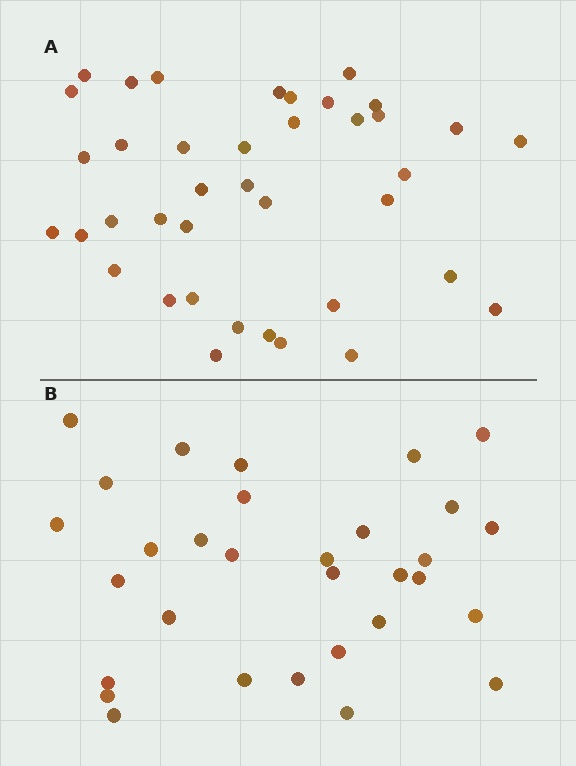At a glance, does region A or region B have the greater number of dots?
Region A (the top region) has more dots.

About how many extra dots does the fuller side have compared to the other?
Region A has roughly 8 or so more dots than region B.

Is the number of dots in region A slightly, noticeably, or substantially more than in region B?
Region A has noticeably more, but not dramatically so. The ratio is roughly 1.3 to 1.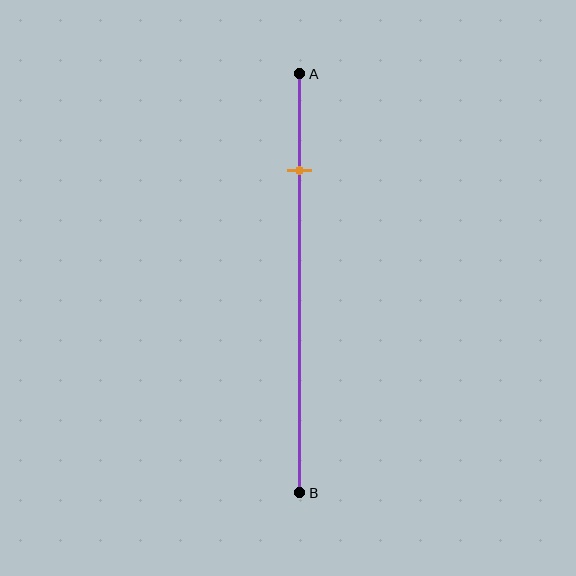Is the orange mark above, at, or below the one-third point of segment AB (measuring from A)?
The orange mark is above the one-third point of segment AB.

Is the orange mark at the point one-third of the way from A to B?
No, the mark is at about 25% from A, not at the 33% one-third point.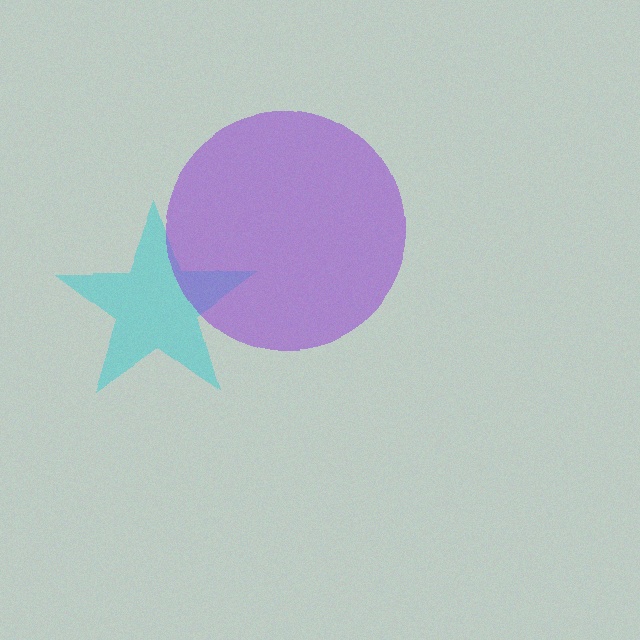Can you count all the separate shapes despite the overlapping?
Yes, there are 2 separate shapes.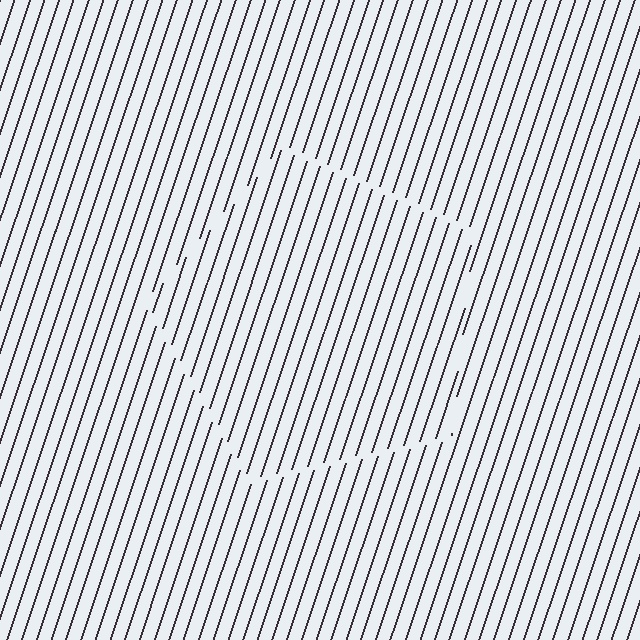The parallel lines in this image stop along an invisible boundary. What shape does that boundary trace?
An illusory pentagon. The interior of the shape contains the same grating, shifted by half a period — the contour is defined by the phase discontinuity where line-ends from the inner and outer gratings abut.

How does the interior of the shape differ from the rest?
The interior of the shape contains the same grating, shifted by half a period — the contour is defined by the phase discontinuity where line-ends from the inner and outer gratings abut.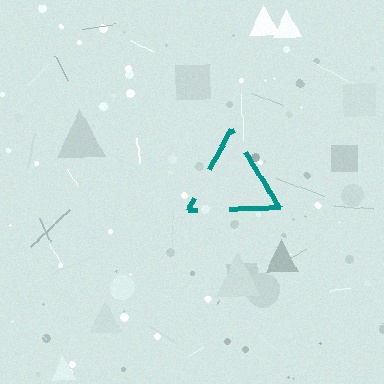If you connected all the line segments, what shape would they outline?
They would outline a triangle.